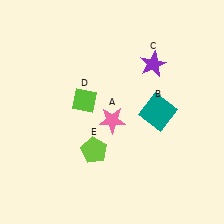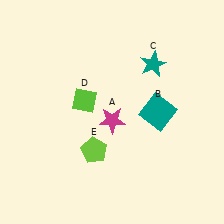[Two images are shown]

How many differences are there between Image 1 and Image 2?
There are 2 differences between the two images.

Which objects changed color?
A changed from pink to magenta. C changed from purple to teal.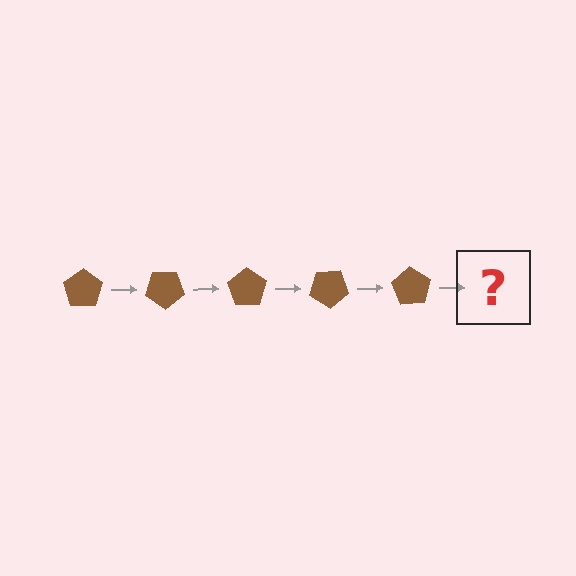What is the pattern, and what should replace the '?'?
The pattern is that the pentagon rotates 35 degrees each step. The '?' should be a brown pentagon rotated 175 degrees.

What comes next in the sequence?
The next element should be a brown pentagon rotated 175 degrees.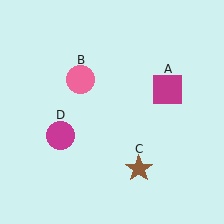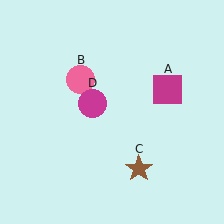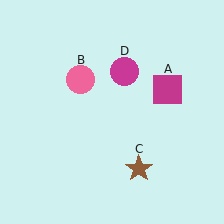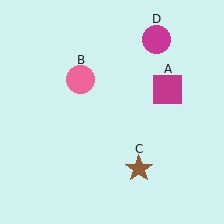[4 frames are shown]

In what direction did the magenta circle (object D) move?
The magenta circle (object D) moved up and to the right.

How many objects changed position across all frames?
1 object changed position: magenta circle (object D).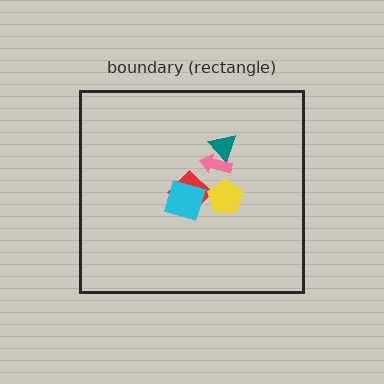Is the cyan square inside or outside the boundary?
Inside.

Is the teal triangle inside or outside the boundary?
Inside.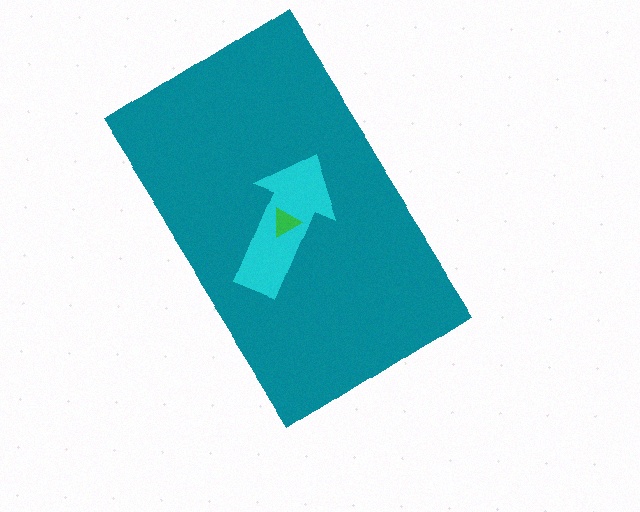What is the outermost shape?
The teal rectangle.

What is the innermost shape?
The green triangle.